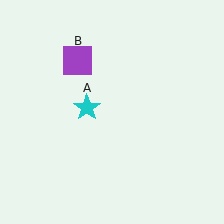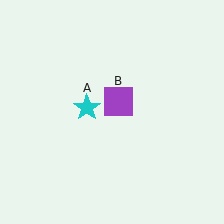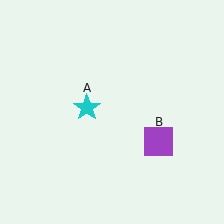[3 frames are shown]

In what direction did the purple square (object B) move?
The purple square (object B) moved down and to the right.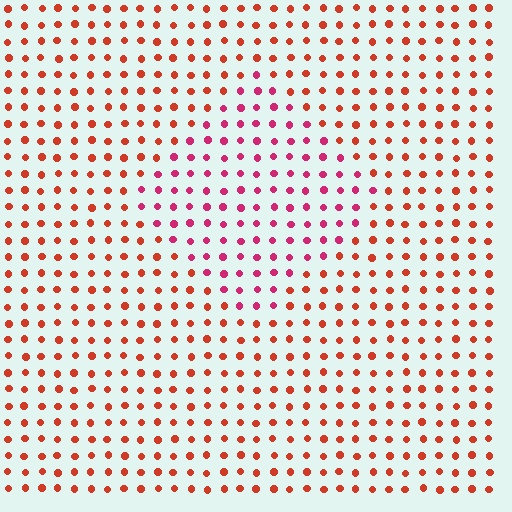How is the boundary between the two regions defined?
The boundary is defined purely by a slight shift in hue (about 34 degrees). Spacing, size, and orientation are identical on both sides.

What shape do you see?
I see a diamond.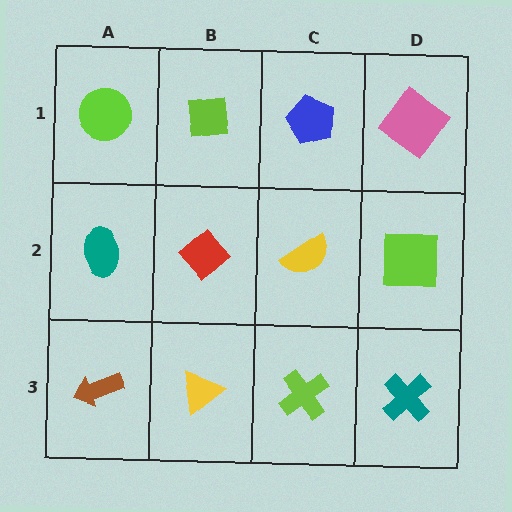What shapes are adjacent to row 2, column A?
A lime circle (row 1, column A), a brown arrow (row 3, column A), a red diamond (row 2, column B).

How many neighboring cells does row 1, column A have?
2.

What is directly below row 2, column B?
A yellow triangle.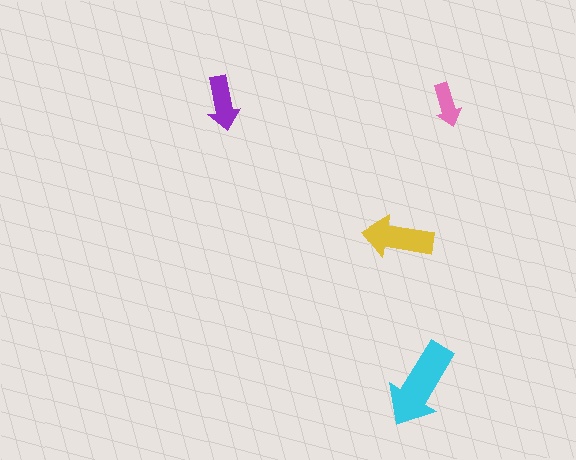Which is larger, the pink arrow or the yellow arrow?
The yellow one.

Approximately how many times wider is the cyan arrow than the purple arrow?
About 1.5 times wider.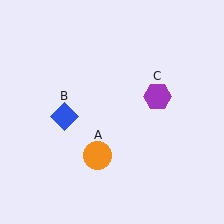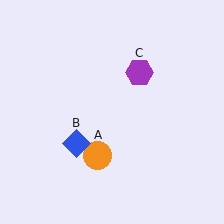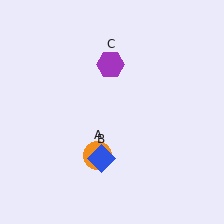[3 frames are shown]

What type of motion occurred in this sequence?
The blue diamond (object B), purple hexagon (object C) rotated counterclockwise around the center of the scene.